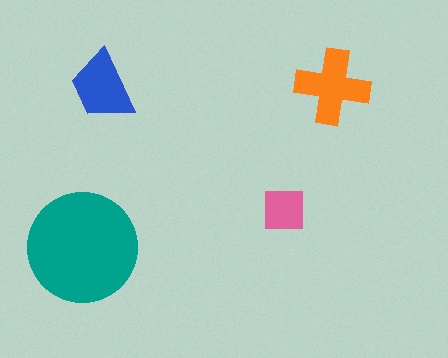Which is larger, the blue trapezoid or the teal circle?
The teal circle.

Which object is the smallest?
The pink square.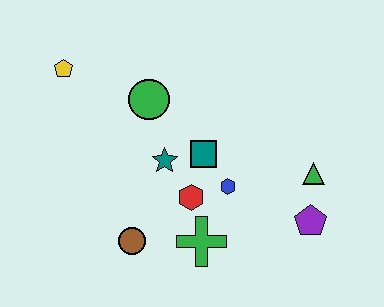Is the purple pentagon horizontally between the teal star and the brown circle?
No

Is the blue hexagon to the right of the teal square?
Yes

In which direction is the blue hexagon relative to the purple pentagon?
The blue hexagon is to the left of the purple pentagon.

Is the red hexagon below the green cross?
No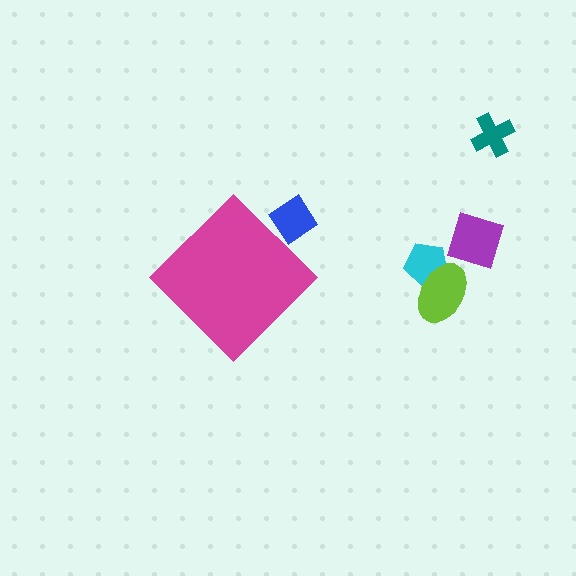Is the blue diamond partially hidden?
Yes, the blue diamond is partially hidden behind the magenta diamond.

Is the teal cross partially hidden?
No, the teal cross is fully visible.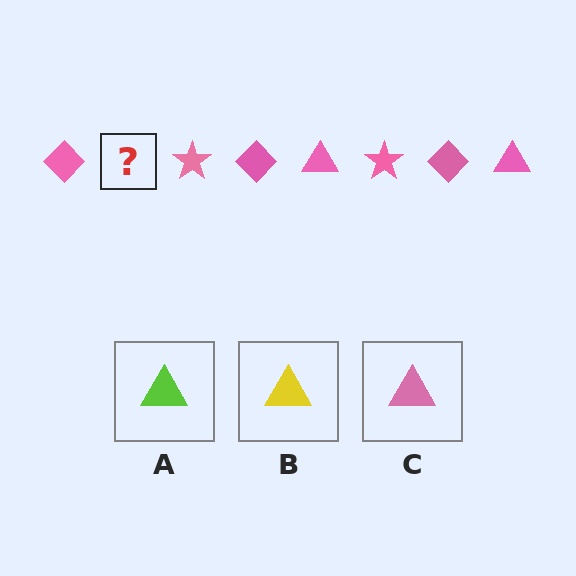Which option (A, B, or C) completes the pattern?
C.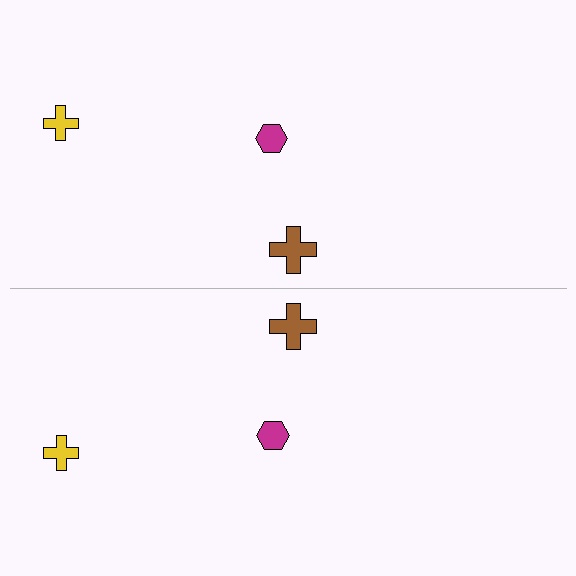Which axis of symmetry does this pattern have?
The pattern has a horizontal axis of symmetry running through the center of the image.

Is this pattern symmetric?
Yes, this pattern has bilateral (reflection) symmetry.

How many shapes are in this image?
There are 6 shapes in this image.